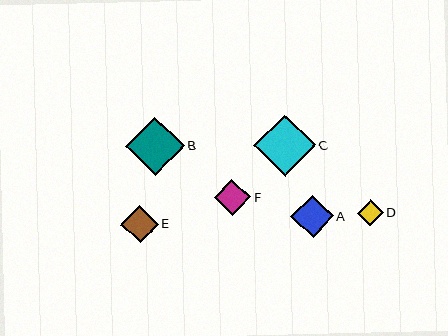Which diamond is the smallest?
Diamond D is the smallest with a size of approximately 26 pixels.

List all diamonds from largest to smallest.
From largest to smallest: C, B, A, E, F, D.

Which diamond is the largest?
Diamond C is the largest with a size of approximately 61 pixels.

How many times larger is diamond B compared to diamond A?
Diamond B is approximately 1.4 times the size of diamond A.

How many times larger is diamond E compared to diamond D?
Diamond E is approximately 1.5 times the size of diamond D.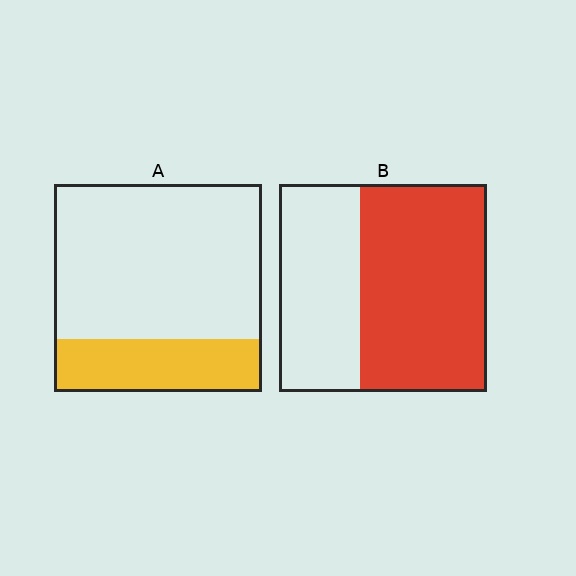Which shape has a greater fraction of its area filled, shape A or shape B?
Shape B.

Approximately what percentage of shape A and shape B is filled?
A is approximately 25% and B is approximately 60%.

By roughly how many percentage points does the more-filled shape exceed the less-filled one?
By roughly 35 percentage points (B over A).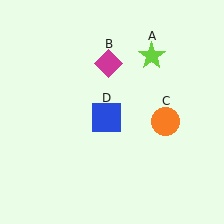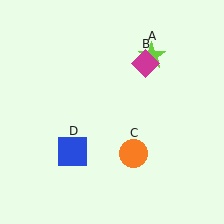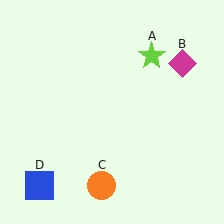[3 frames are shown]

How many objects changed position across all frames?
3 objects changed position: magenta diamond (object B), orange circle (object C), blue square (object D).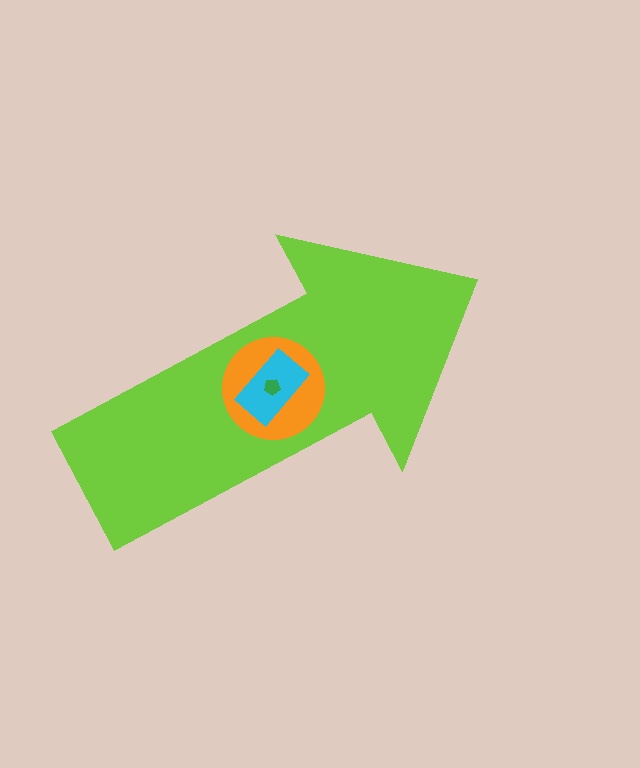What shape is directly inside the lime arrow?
The orange circle.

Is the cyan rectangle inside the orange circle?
Yes.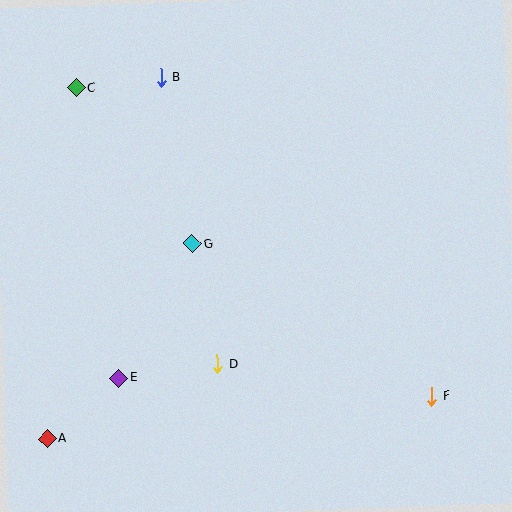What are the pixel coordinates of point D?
Point D is at (218, 364).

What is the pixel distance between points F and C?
The distance between F and C is 470 pixels.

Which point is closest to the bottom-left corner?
Point A is closest to the bottom-left corner.